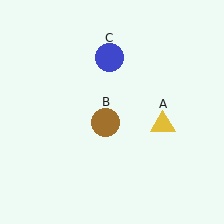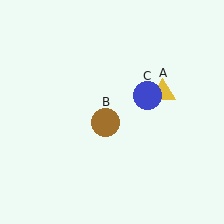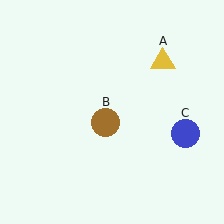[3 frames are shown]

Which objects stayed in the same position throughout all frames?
Brown circle (object B) remained stationary.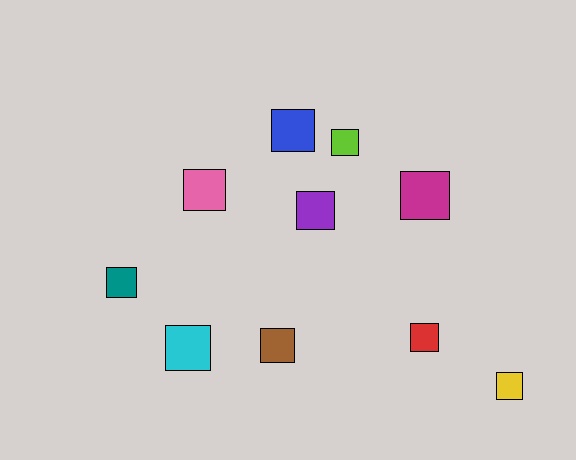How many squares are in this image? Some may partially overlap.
There are 10 squares.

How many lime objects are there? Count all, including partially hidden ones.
There is 1 lime object.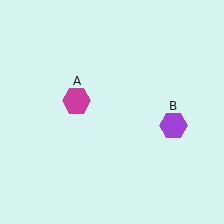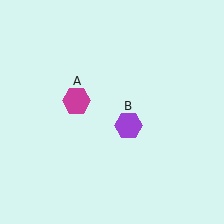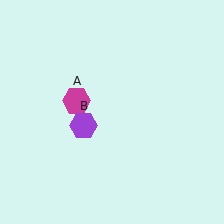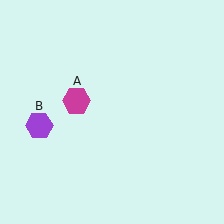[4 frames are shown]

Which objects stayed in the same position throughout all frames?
Magenta hexagon (object A) remained stationary.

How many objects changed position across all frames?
1 object changed position: purple hexagon (object B).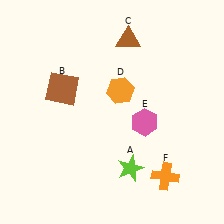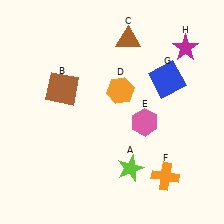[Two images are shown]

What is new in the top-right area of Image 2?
A magenta star (H) was added in the top-right area of Image 2.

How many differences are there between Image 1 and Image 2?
There are 2 differences between the two images.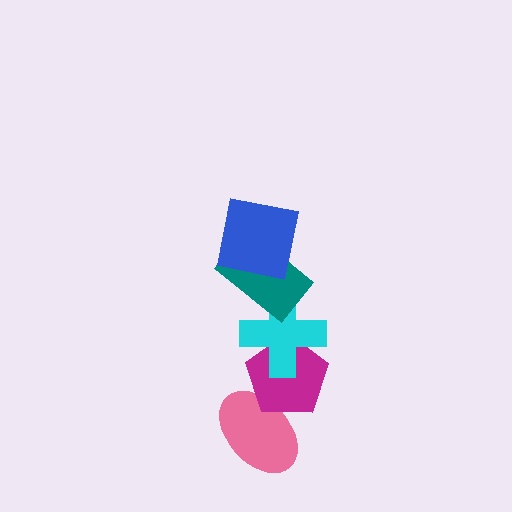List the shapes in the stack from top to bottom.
From top to bottom: the blue square, the teal rectangle, the cyan cross, the magenta pentagon, the pink ellipse.